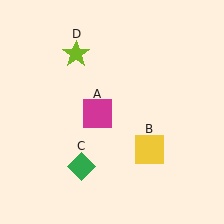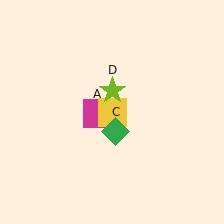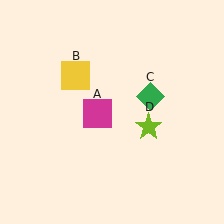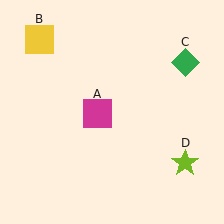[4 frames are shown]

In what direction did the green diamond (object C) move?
The green diamond (object C) moved up and to the right.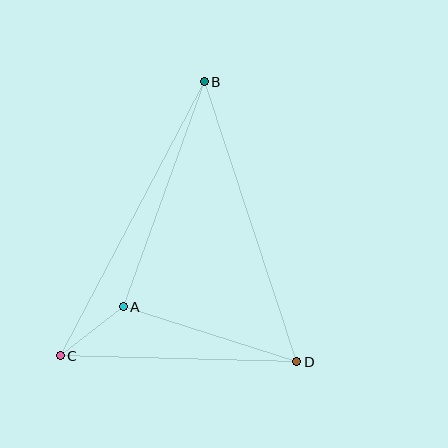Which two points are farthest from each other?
Points B and C are farthest from each other.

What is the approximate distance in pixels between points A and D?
The distance between A and D is approximately 182 pixels.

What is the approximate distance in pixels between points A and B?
The distance between A and B is approximately 239 pixels.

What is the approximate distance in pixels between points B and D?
The distance between B and D is approximately 295 pixels.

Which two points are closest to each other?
Points A and C are closest to each other.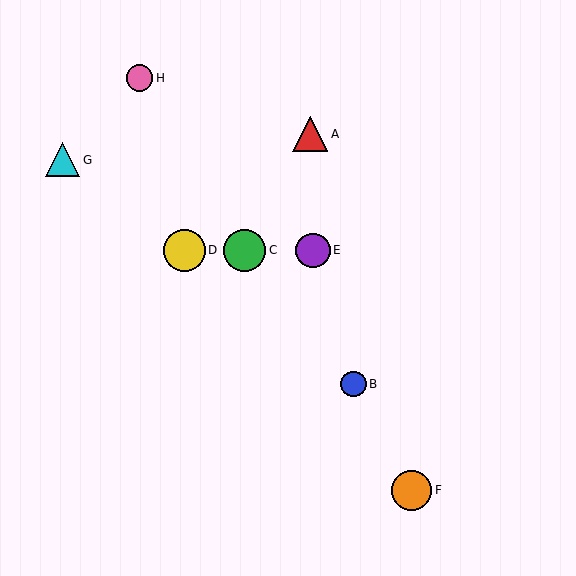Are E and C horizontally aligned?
Yes, both are at y≈250.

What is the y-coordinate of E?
Object E is at y≈250.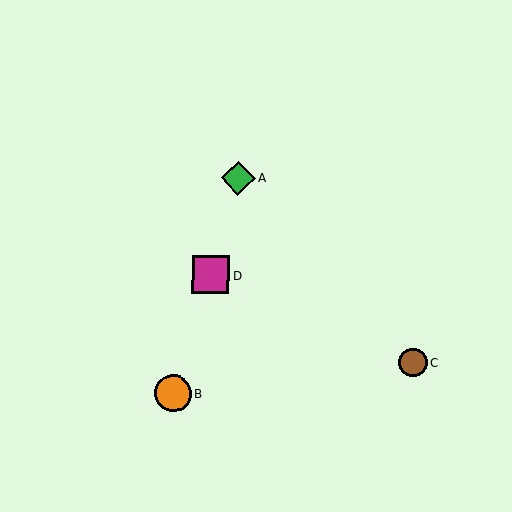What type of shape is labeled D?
Shape D is a magenta square.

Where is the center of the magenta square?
The center of the magenta square is at (211, 275).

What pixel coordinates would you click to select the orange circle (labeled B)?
Click at (173, 394) to select the orange circle B.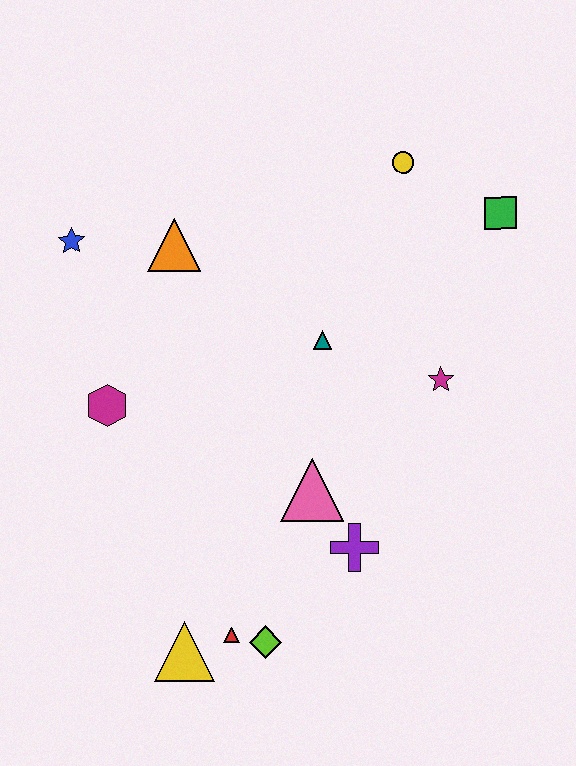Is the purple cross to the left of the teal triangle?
No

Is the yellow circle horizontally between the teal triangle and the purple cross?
No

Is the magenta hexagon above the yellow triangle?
Yes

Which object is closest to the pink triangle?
The purple cross is closest to the pink triangle.